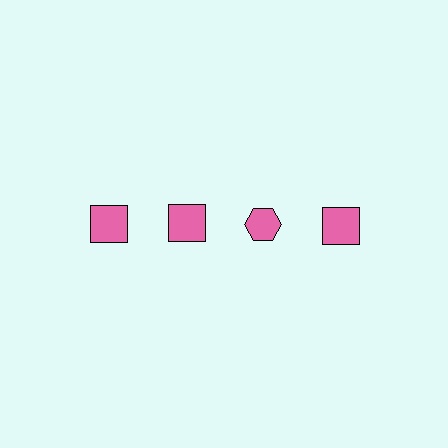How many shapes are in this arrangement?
There are 4 shapes arranged in a grid pattern.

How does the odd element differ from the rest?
It has a different shape: hexagon instead of square.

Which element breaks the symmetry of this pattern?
The pink hexagon in the top row, center column breaks the symmetry. All other shapes are pink squares.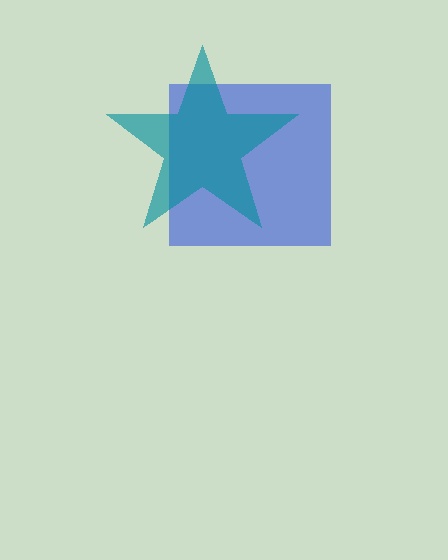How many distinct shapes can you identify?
There are 2 distinct shapes: a blue square, a teal star.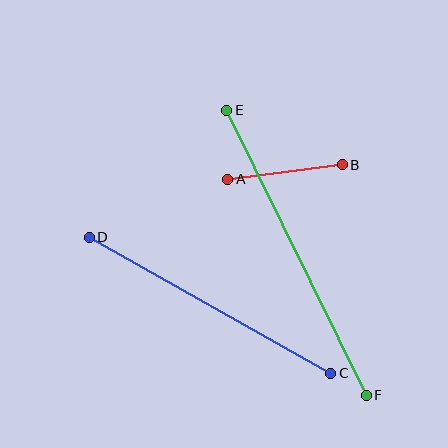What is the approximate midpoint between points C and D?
The midpoint is at approximately (210, 305) pixels.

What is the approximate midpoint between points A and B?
The midpoint is at approximately (285, 172) pixels.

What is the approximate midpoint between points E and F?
The midpoint is at approximately (296, 253) pixels.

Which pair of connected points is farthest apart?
Points E and F are farthest apart.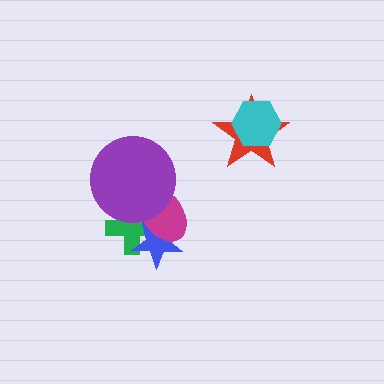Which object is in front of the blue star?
The magenta ellipse is in front of the blue star.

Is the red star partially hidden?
Yes, it is partially covered by another shape.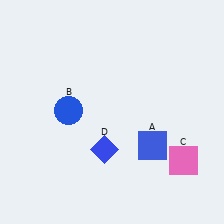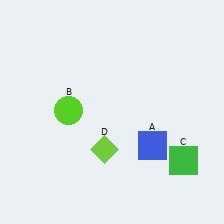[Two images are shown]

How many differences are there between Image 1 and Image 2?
There are 3 differences between the two images.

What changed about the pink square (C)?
In Image 1, C is pink. In Image 2, it changed to green.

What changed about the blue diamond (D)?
In Image 1, D is blue. In Image 2, it changed to lime.